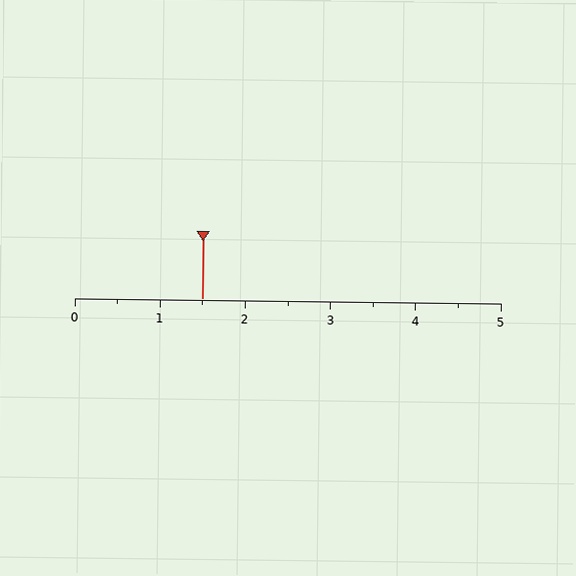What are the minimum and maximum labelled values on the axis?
The axis runs from 0 to 5.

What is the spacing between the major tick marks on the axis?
The major ticks are spaced 1 apart.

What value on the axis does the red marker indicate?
The marker indicates approximately 1.5.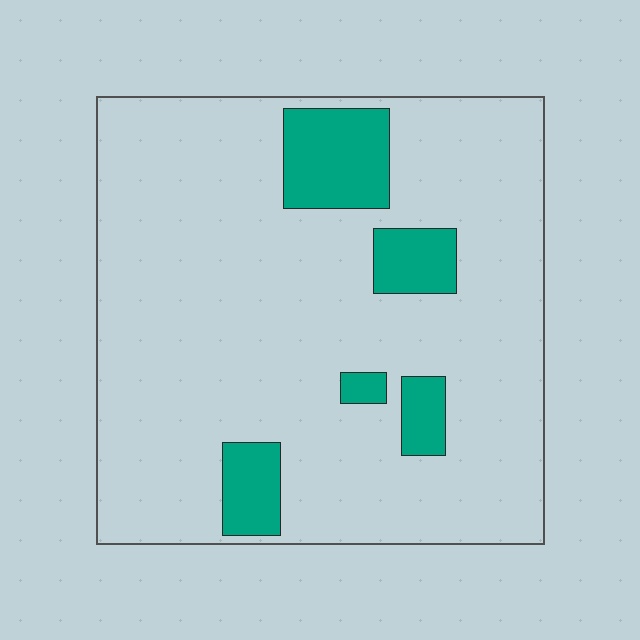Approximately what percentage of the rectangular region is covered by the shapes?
Approximately 15%.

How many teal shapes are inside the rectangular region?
5.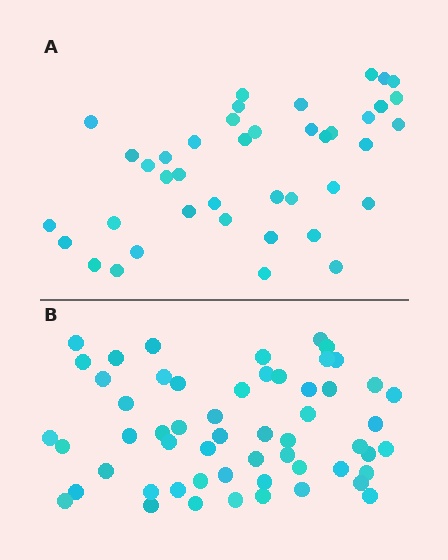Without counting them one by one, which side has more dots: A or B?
Region B (the bottom region) has more dots.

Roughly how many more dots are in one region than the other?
Region B has approximately 15 more dots than region A.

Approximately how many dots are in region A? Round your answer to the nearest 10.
About 40 dots. (The exact count is 41, which rounds to 40.)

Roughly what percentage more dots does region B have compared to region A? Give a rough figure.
About 35% more.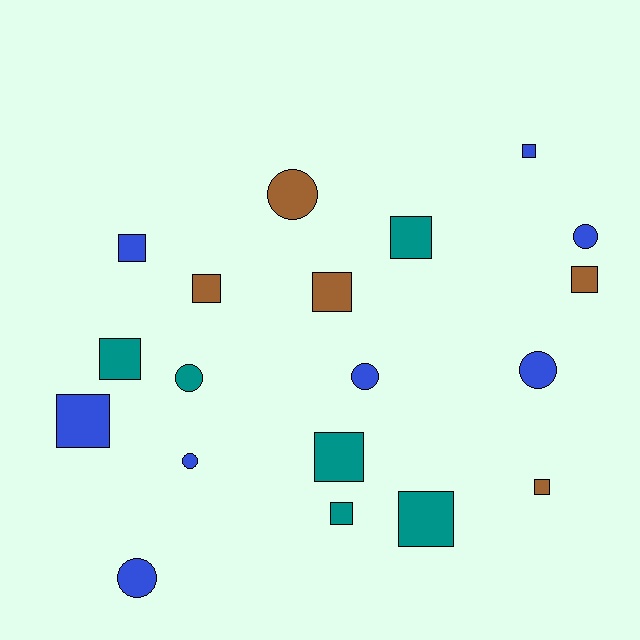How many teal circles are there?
There is 1 teal circle.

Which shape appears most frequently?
Square, with 12 objects.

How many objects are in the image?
There are 19 objects.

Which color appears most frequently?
Blue, with 8 objects.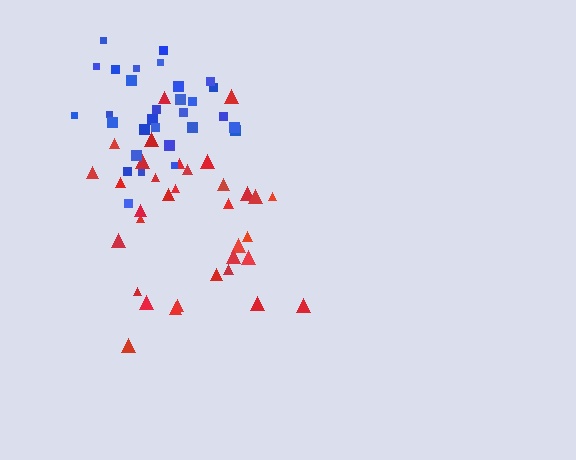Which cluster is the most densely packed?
Blue.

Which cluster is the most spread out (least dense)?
Red.